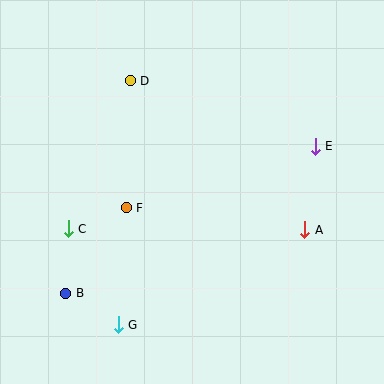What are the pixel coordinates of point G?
Point G is at (118, 325).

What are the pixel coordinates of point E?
Point E is at (315, 146).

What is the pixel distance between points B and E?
The distance between B and E is 290 pixels.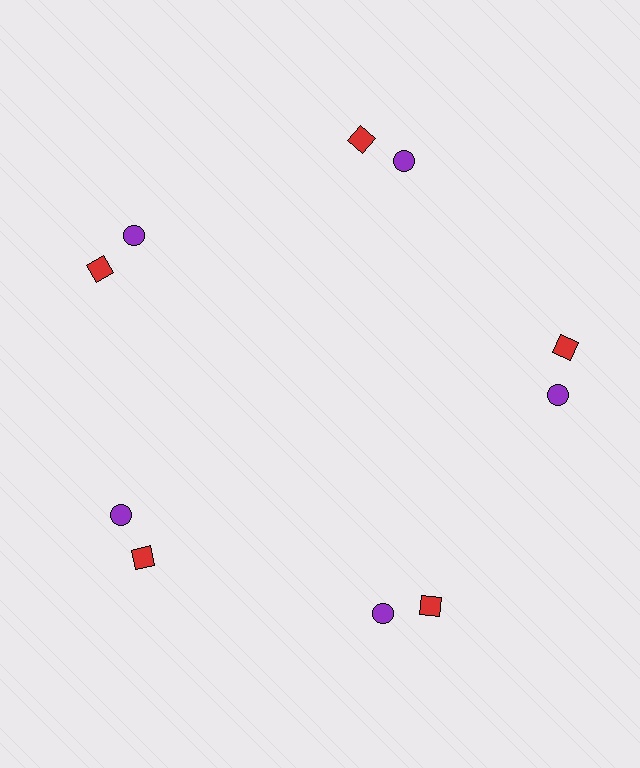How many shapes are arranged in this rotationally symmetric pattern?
There are 10 shapes, arranged in 5 groups of 2.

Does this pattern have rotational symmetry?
Yes, this pattern has 5-fold rotational symmetry. It looks the same after rotating 72 degrees around the center.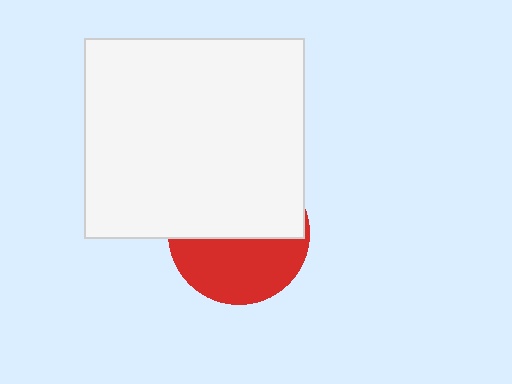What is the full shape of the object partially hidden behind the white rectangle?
The partially hidden object is a red circle.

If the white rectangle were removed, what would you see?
You would see the complete red circle.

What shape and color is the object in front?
The object in front is a white rectangle.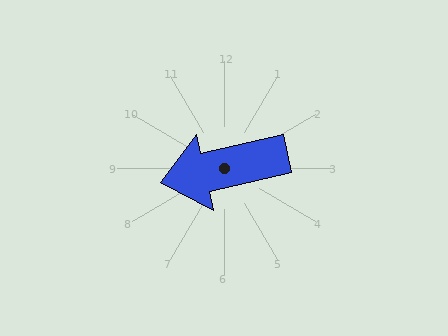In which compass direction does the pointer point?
West.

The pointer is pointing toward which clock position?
Roughly 9 o'clock.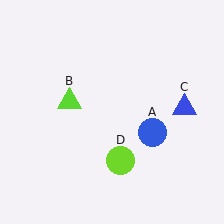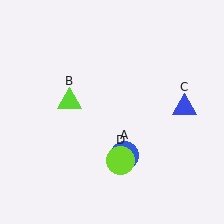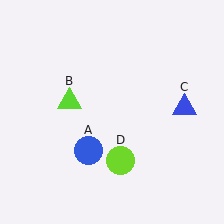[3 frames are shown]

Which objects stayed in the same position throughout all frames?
Lime triangle (object B) and blue triangle (object C) and lime circle (object D) remained stationary.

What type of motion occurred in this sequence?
The blue circle (object A) rotated clockwise around the center of the scene.